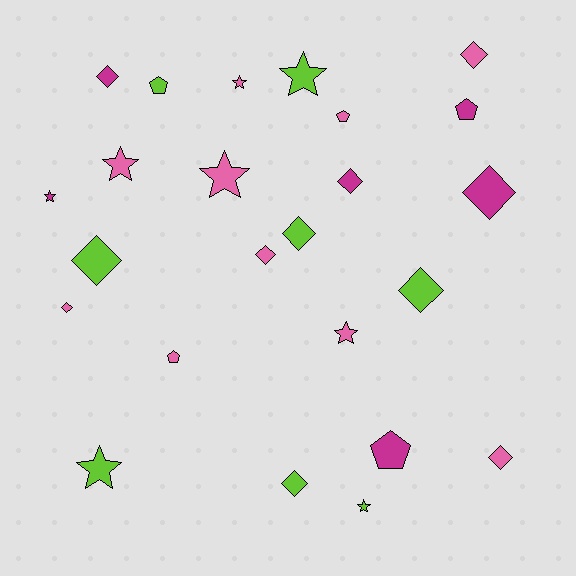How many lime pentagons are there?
There is 1 lime pentagon.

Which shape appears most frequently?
Diamond, with 11 objects.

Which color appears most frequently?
Pink, with 10 objects.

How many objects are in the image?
There are 24 objects.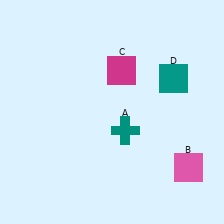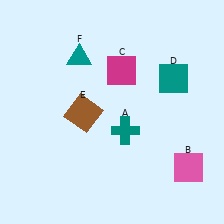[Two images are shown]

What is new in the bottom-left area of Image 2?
A brown square (E) was added in the bottom-left area of Image 2.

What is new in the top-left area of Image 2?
A teal triangle (F) was added in the top-left area of Image 2.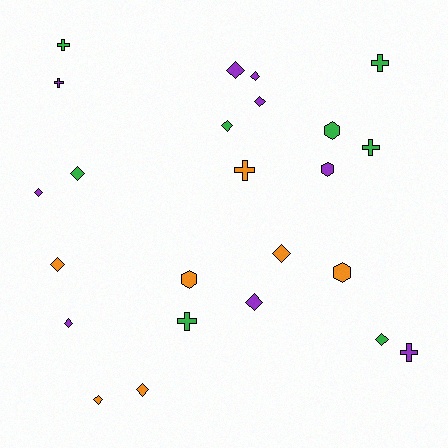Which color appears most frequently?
Purple, with 9 objects.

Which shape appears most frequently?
Diamond, with 13 objects.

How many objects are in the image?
There are 24 objects.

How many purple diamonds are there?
There are 6 purple diamonds.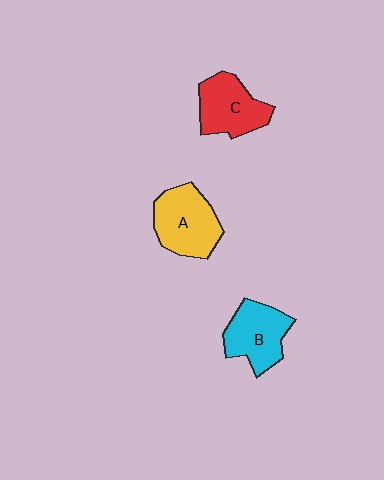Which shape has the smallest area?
Shape C (red).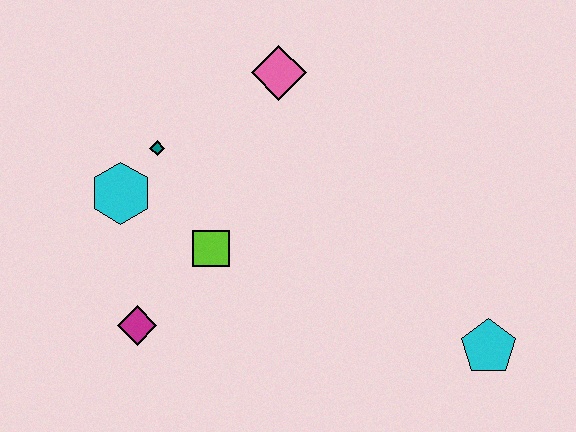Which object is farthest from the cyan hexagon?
The cyan pentagon is farthest from the cyan hexagon.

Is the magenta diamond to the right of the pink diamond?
No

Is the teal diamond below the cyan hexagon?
No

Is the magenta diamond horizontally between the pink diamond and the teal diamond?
No